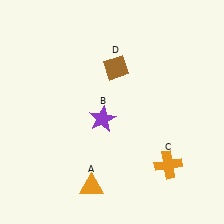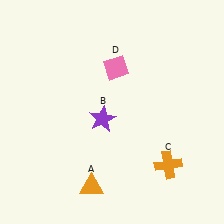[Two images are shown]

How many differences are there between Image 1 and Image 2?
There is 1 difference between the two images.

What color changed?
The diamond (D) changed from brown in Image 1 to pink in Image 2.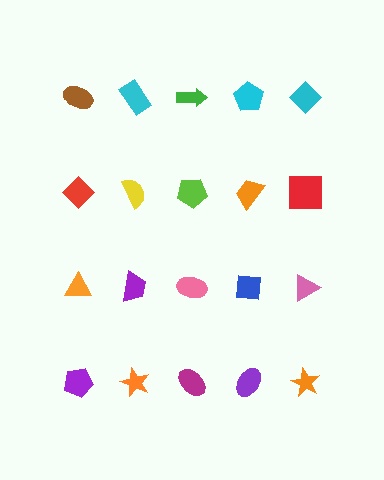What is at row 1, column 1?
A brown ellipse.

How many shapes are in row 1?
5 shapes.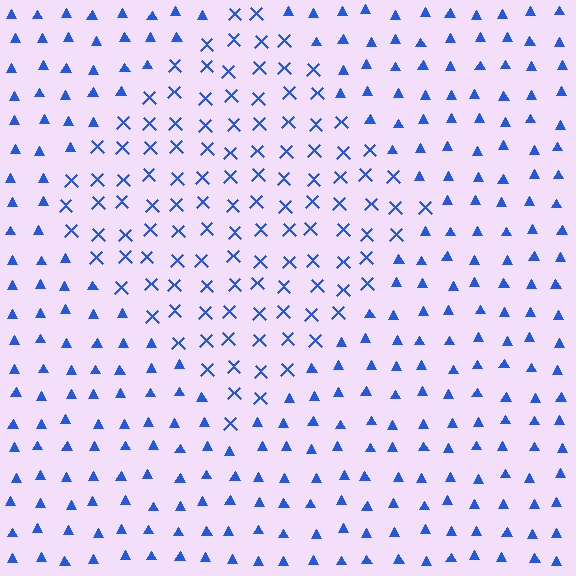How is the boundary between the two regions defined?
The boundary is defined by a change in element shape: X marks inside vs. triangles outside. All elements share the same color and spacing.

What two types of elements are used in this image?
The image uses X marks inside the diamond region and triangles outside it.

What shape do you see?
I see a diamond.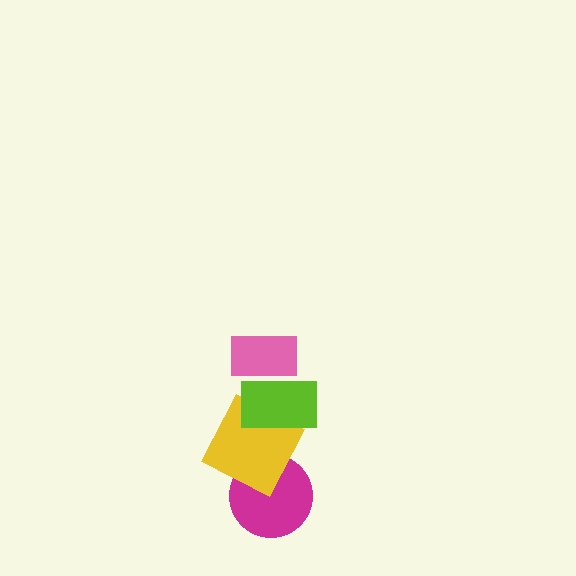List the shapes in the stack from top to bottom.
From top to bottom: the pink rectangle, the lime rectangle, the yellow square, the magenta circle.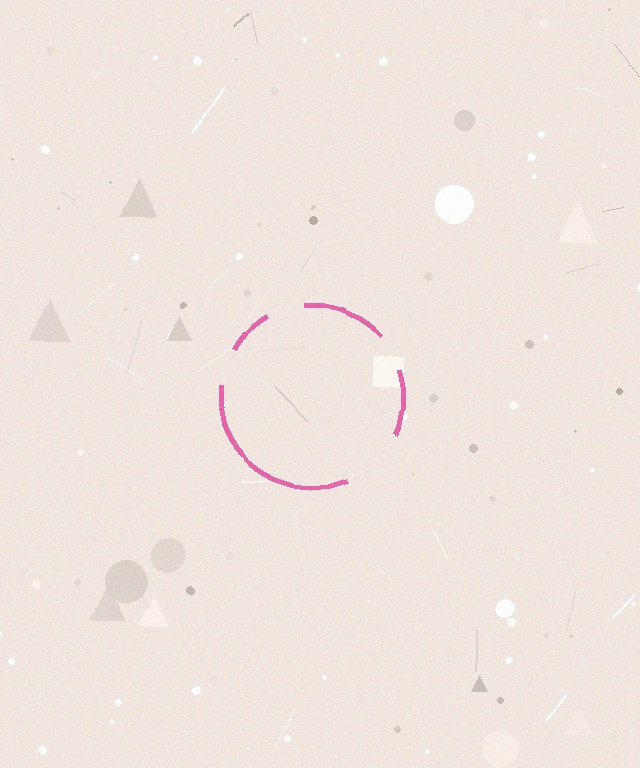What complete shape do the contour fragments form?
The contour fragments form a circle.